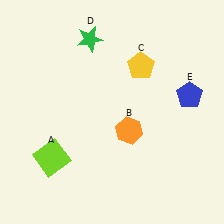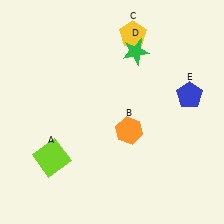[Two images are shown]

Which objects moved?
The objects that moved are: the yellow pentagon (C), the green star (D).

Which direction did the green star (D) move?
The green star (D) moved right.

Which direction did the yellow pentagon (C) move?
The yellow pentagon (C) moved up.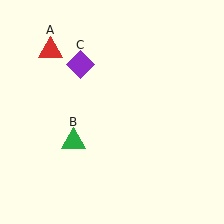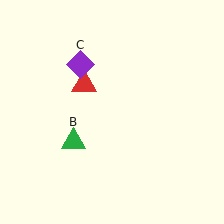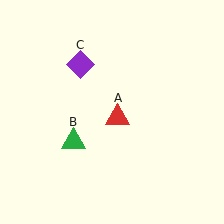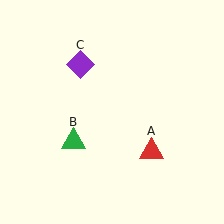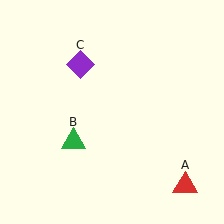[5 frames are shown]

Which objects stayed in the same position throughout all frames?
Green triangle (object B) and purple diamond (object C) remained stationary.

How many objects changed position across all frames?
1 object changed position: red triangle (object A).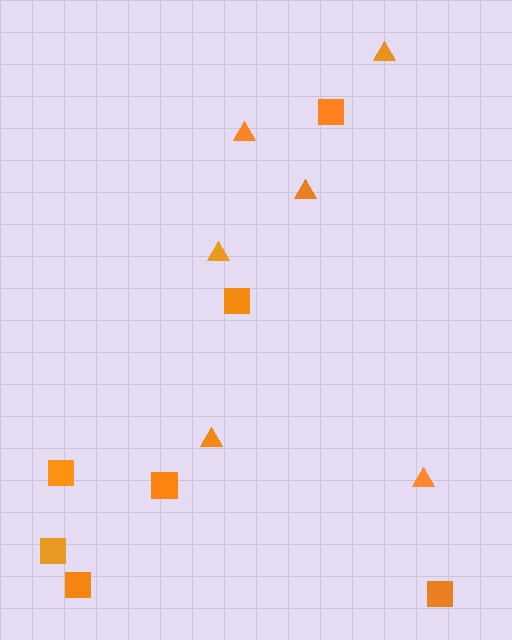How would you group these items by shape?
There are 2 groups: one group of squares (7) and one group of triangles (6).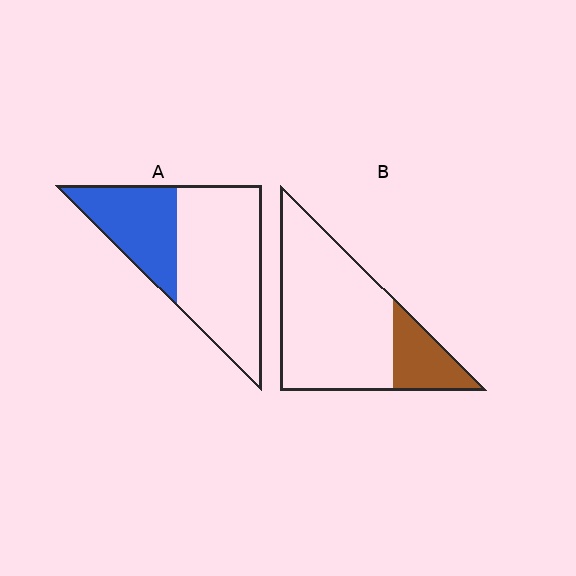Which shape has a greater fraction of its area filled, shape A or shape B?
Shape A.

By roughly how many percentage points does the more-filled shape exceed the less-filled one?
By roughly 15 percentage points (A over B).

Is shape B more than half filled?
No.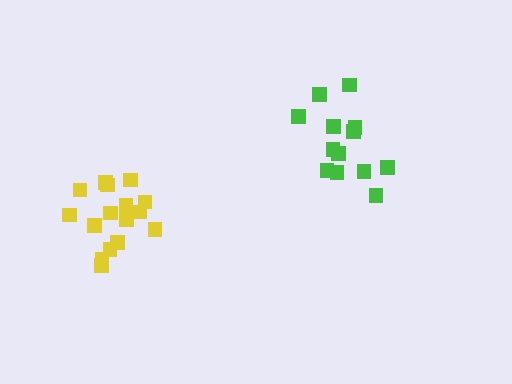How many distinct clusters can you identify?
There are 2 distinct clusters.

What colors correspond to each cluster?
The clusters are colored: green, yellow.